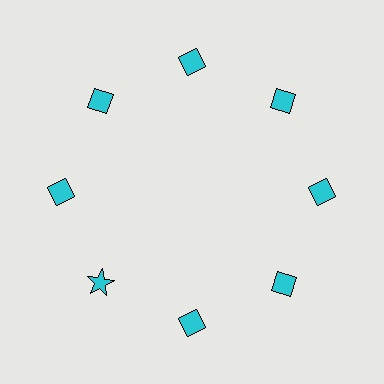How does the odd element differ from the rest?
It has a different shape: star instead of diamond.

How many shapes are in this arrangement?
There are 8 shapes arranged in a ring pattern.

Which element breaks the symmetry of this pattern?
The cyan star at roughly the 8 o'clock position breaks the symmetry. All other shapes are cyan diamonds.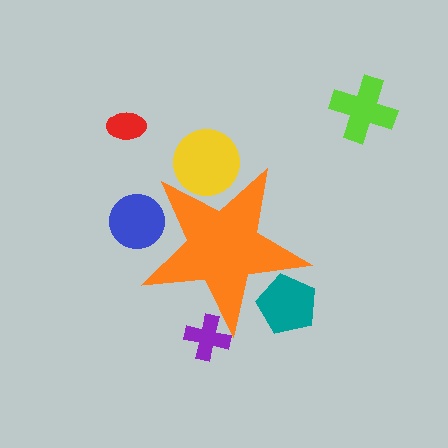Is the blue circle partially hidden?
Yes, the blue circle is partially hidden behind the orange star.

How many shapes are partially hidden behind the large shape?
4 shapes are partially hidden.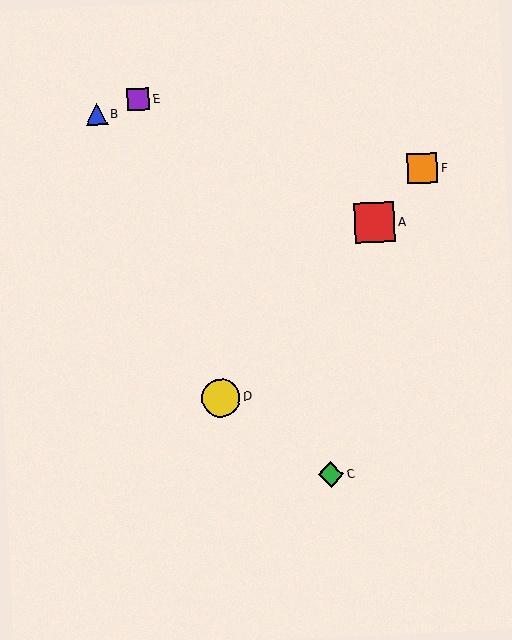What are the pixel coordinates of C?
Object C is at (331, 475).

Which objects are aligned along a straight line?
Objects A, D, F are aligned along a straight line.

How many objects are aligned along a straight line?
3 objects (A, D, F) are aligned along a straight line.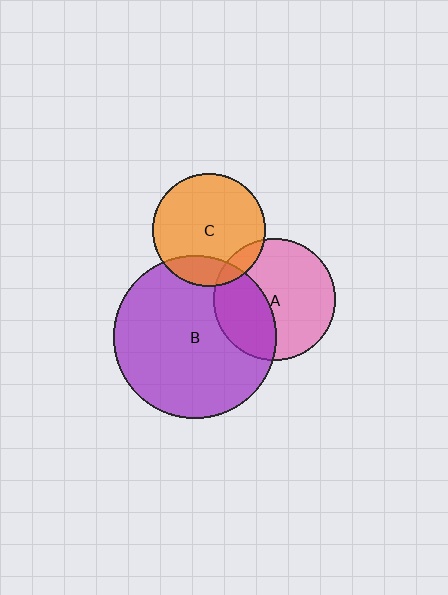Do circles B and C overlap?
Yes.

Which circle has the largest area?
Circle B (purple).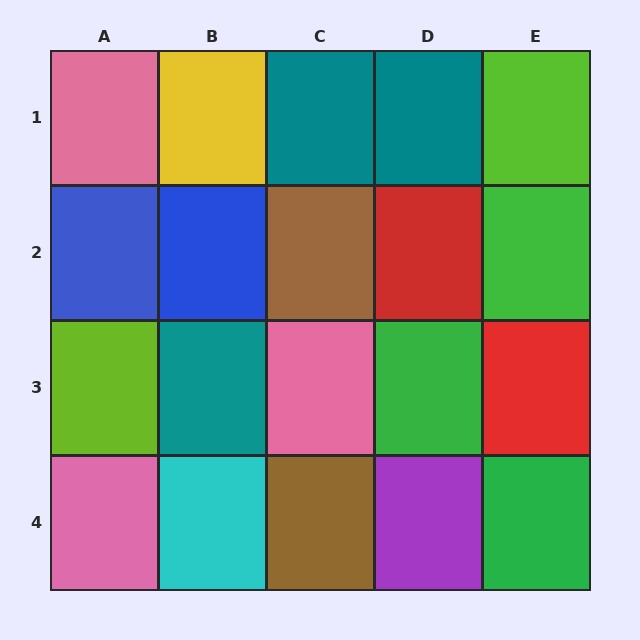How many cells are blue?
2 cells are blue.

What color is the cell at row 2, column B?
Blue.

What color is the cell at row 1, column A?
Pink.